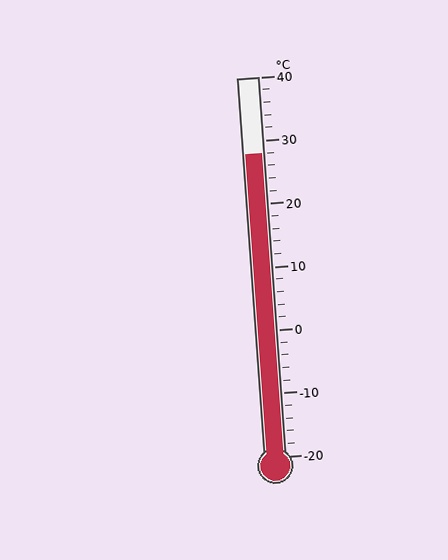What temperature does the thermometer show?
The thermometer shows approximately 28°C.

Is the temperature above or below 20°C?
The temperature is above 20°C.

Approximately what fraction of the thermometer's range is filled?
The thermometer is filled to approximately 80% of its range.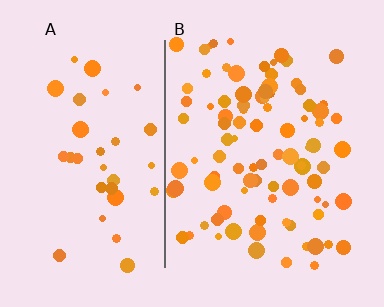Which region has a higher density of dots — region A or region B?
B (the right).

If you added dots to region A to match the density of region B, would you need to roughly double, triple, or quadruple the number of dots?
Approximately double.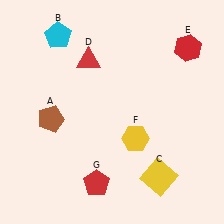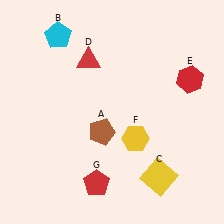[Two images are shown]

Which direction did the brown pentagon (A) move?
The brown pentagon (A) moved right.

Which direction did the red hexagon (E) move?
The red hexagon (E) moved down.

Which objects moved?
The objects that moved are: the brown pentagon (A), the red hexagon (E).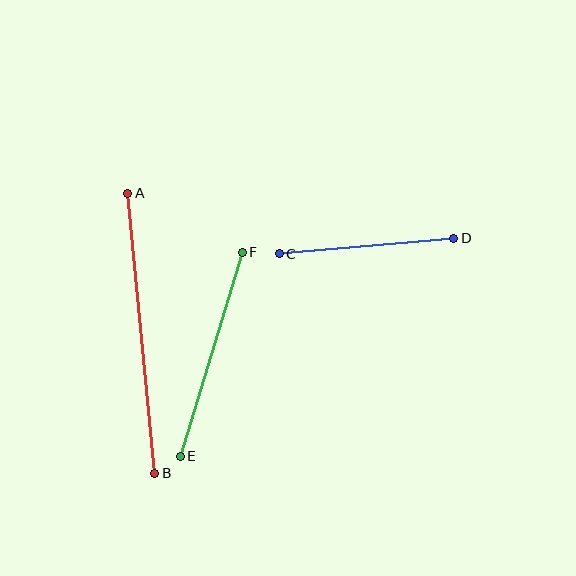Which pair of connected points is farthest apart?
Points A and B are farthest apart.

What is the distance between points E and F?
The distance is approximately 213 pixels.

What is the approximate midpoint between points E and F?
The midpoint is at approximately (211, 354) pixels.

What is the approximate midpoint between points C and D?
The midpoint is at approximately (366, 246) pixels.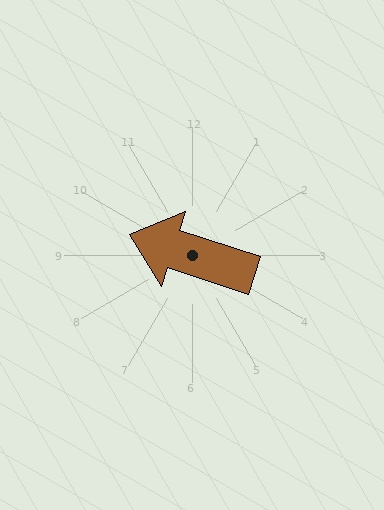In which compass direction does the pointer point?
West.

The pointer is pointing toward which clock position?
Roughly 10 o'clock.